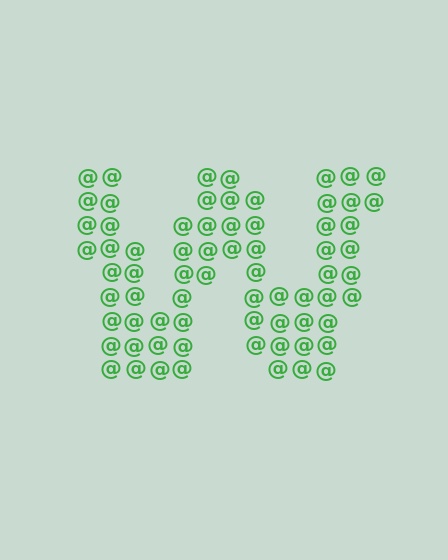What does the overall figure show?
The overall figure shows the letter W.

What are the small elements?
The small elements are at signs.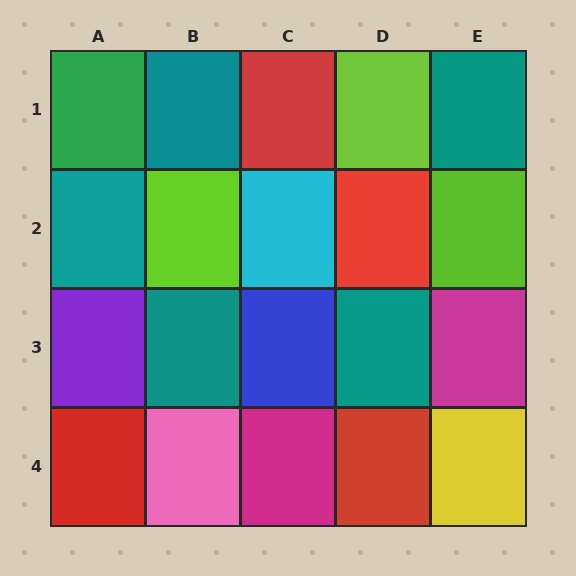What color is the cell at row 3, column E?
Magenta.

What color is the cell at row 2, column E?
Lime.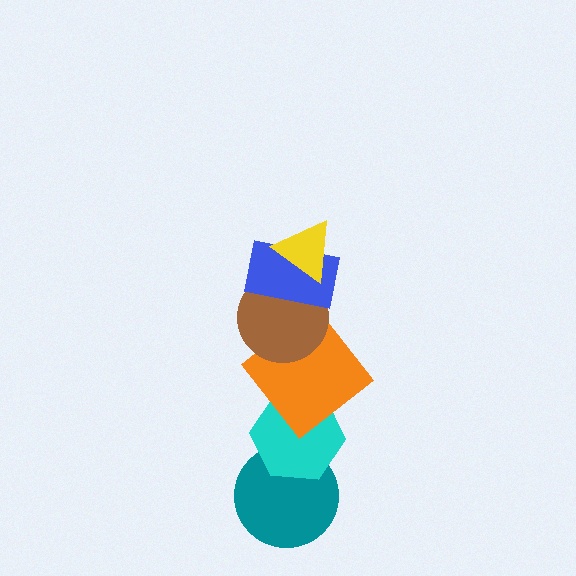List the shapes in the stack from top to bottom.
From top to bottom: the yellow triangle, the blue rectangle, the brown circle, the orange diamond, the cyan hexagon, the teal circle.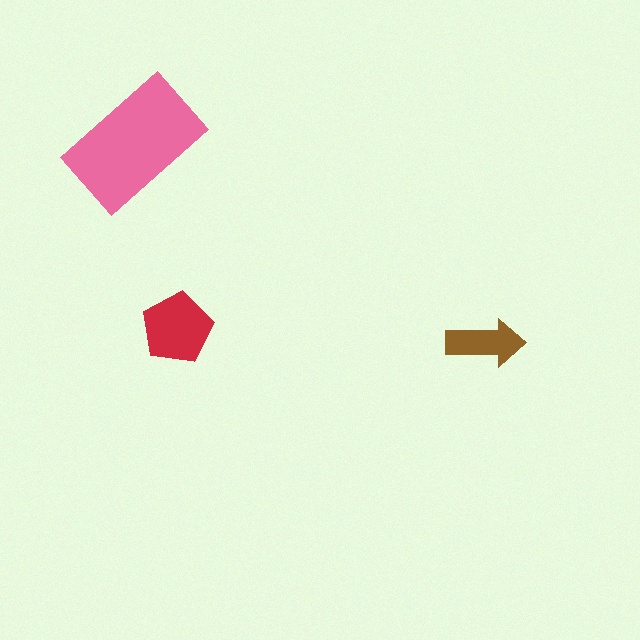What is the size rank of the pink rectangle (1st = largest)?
1st.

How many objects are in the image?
There are 3 objects in the image.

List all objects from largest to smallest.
The pink rectangle, the red pentagon, the brown arrow.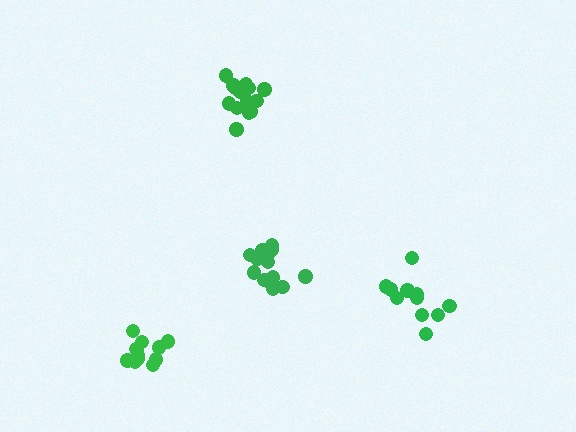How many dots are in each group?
Group 1: 14 dots, Group 2: 11 dots, Group 3: 14 dots, Group 4: 11 dots (50 total).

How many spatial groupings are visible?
There are 4 spatial groupings.